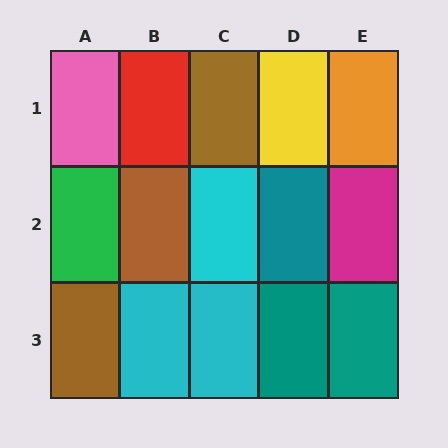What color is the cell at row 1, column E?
Orange.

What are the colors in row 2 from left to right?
Green, brown, cyan, teal, magenta.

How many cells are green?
1 cell is green.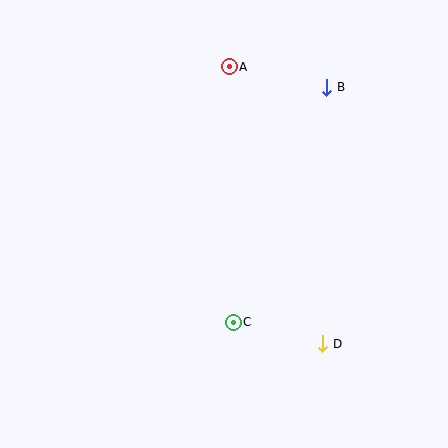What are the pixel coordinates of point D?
Point D is at (323, 344).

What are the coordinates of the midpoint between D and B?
The midpoint between D and B is at (325, 215).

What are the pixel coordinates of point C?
Point C is at (233, 322).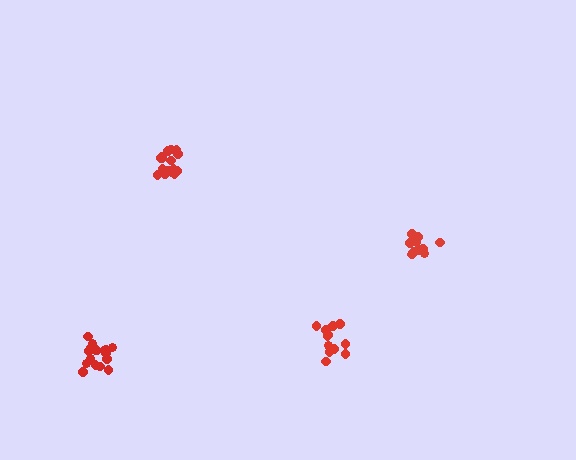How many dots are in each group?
Group 1: 16 dots, Group 2: 12 dots, Group 3: 12 dots, Group 4: 18 dots (58 total).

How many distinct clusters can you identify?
There are 4 distinct clusters.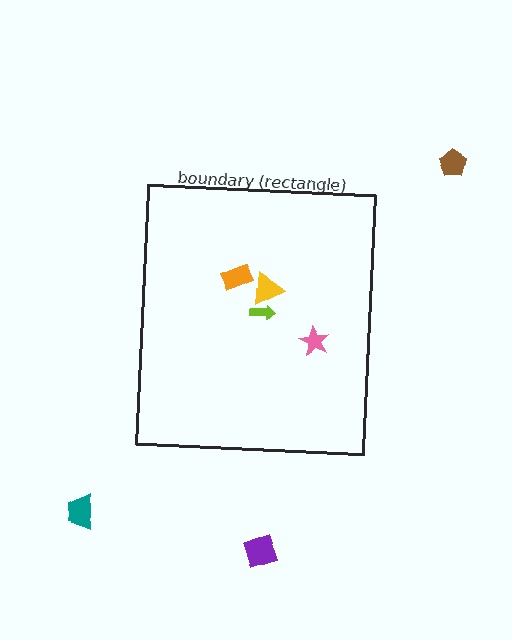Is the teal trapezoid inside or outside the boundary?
Outside.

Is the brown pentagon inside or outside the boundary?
Outside.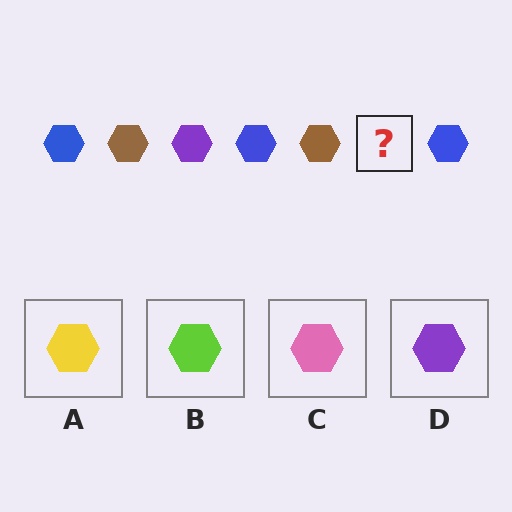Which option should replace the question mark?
Option D.